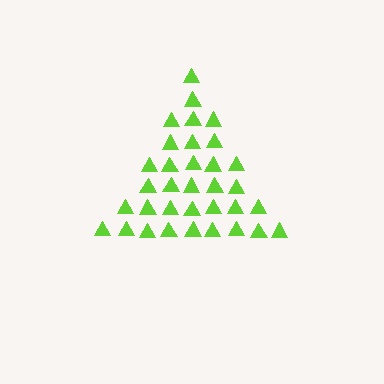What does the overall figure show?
The overall figure shows a triangle.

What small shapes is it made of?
It is made of small triangles.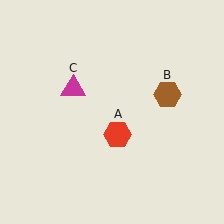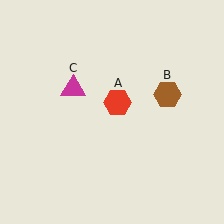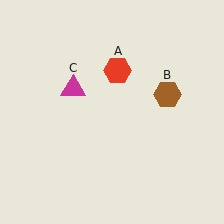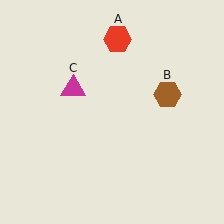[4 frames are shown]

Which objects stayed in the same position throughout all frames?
Brown hexagon (object B) and magenta triangle (object C) remained stationary.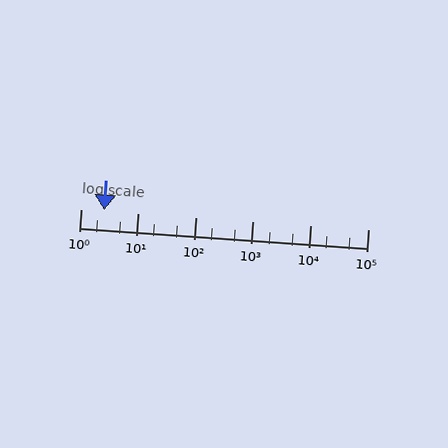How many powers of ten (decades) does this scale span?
The scale spans 5 decades, from 1 to 100000.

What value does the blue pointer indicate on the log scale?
The pointer indicates approximately 2.6.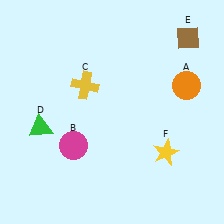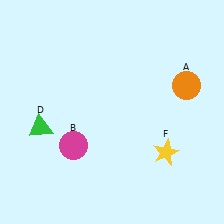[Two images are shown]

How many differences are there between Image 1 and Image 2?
There are 2 differences between the two images.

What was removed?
The yellow cross (C), the brown diamond (E) were removed in Image 2.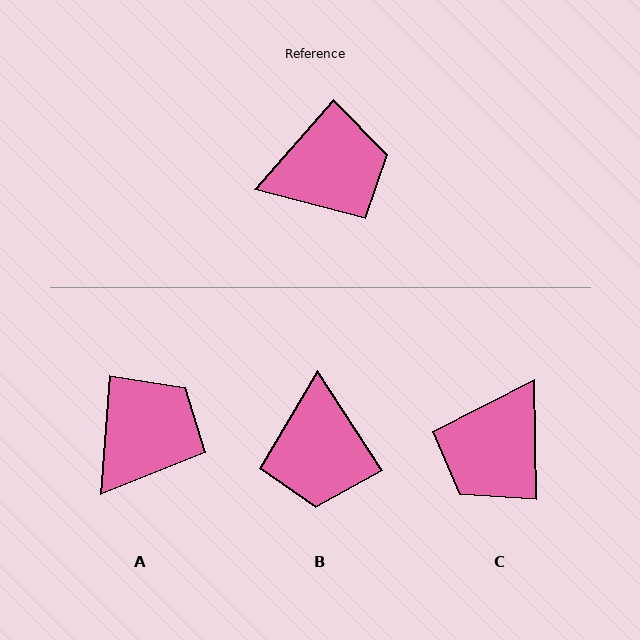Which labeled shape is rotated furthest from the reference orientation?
C, about 138 degrees away.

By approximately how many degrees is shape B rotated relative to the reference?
Approximately 106 degrees clockwise.